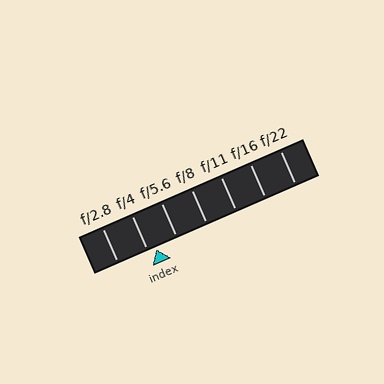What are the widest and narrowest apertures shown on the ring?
The widest aperture shown is f/2.8 and the narrowest is f/22.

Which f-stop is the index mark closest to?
The index mark is closest to f/4.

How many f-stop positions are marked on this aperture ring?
There are 7 f-stop positions marked.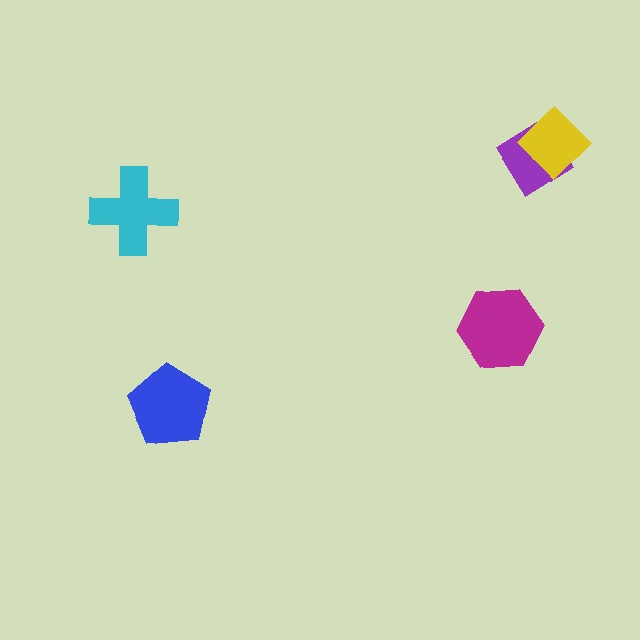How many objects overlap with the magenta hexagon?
0 objects overlap with the magenta hexagon.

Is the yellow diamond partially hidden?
No, no other shape covers it.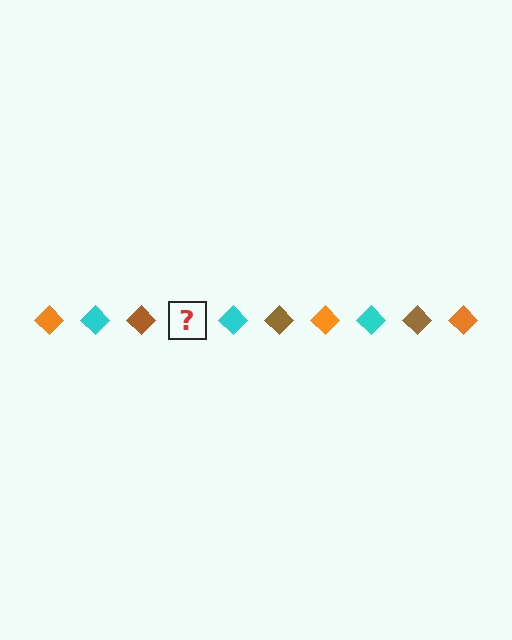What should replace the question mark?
The question mark should be replaced with an orange diamond.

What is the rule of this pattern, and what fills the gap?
The rule is that the pattern cycles through orange, cyan, brown diamonds. The gap should be filled with an orange diamond.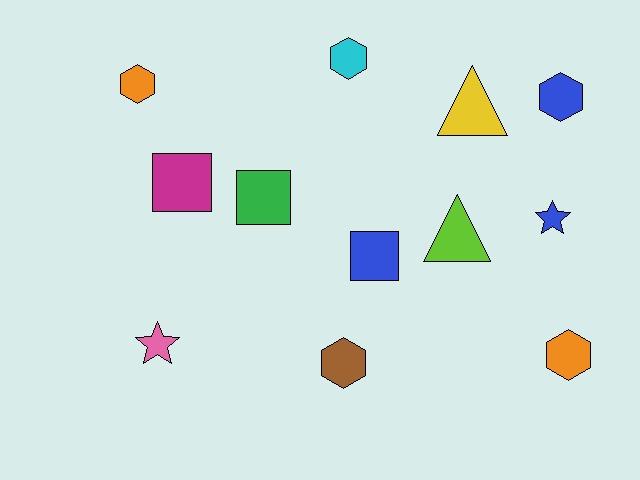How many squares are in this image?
There are 3 squares.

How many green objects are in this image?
There is 1 green object.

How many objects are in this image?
There are 12 objects.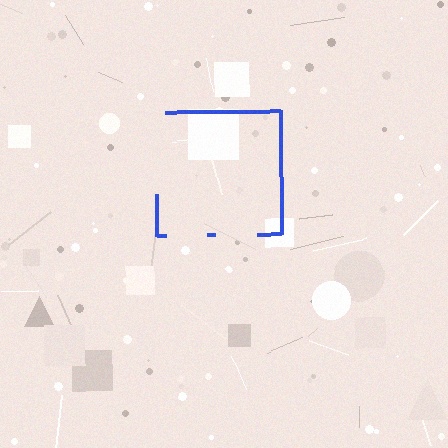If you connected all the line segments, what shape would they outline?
They would outline a square.